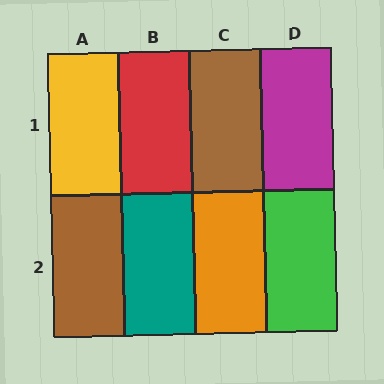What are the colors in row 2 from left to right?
Brown, teal, orange, green.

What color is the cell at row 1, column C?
Brown.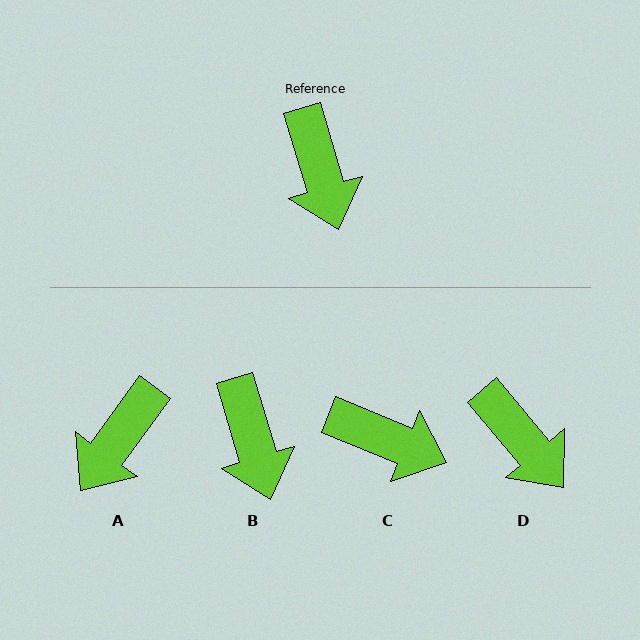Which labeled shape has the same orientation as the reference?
B.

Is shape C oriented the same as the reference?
No, it is off by about 51 degrees.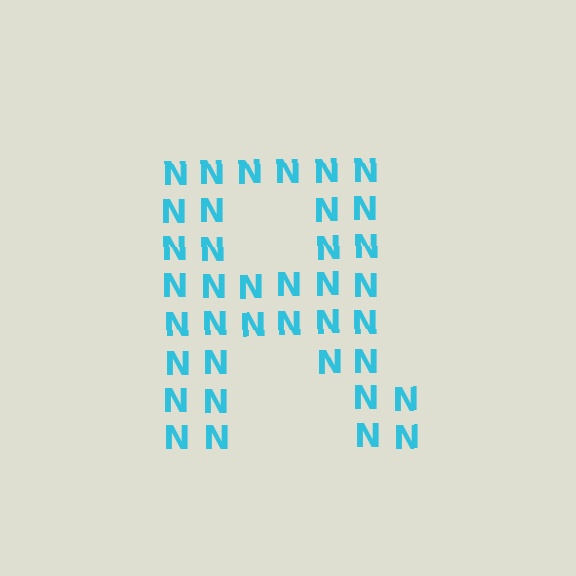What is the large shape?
The large shape is the letter R.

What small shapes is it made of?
It is made of small letter N's.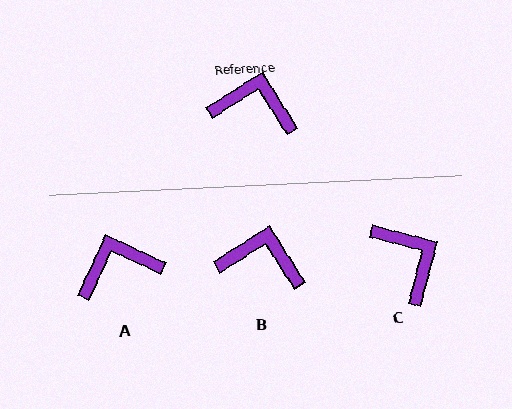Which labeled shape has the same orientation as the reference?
B.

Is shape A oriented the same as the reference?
No, it is off by about 33 degrees.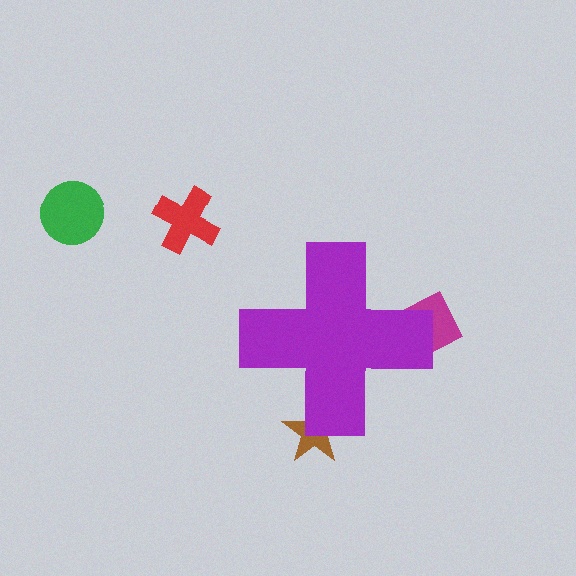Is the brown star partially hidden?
Yes, the brown star is partially hidden behind the purple cross.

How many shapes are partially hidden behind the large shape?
2 shapes are partially hidden.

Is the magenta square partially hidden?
Yes, the magenta square is partially hidden behind the purple cross.